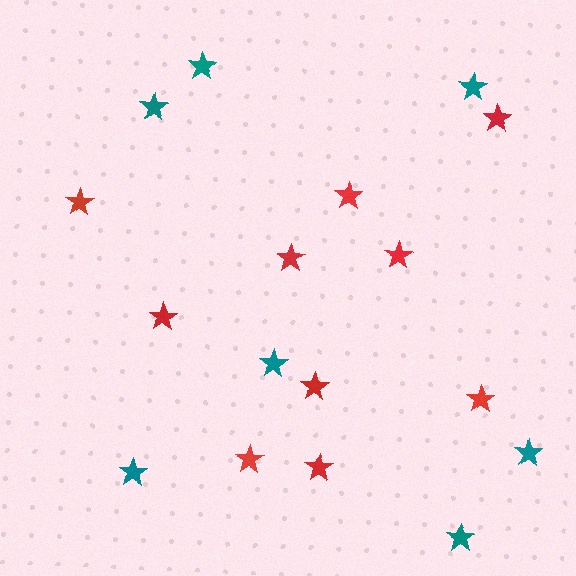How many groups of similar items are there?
There are 2 groups: one group of teal stars (7) and one group of red stars (10).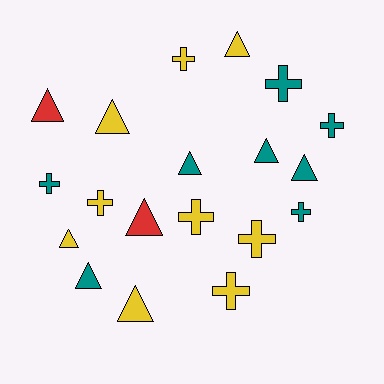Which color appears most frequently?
Yellow, with 9 objects.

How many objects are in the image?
There are 19 objects.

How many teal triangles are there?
There are 4 teal triangles.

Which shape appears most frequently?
Triangle, with 10 objects.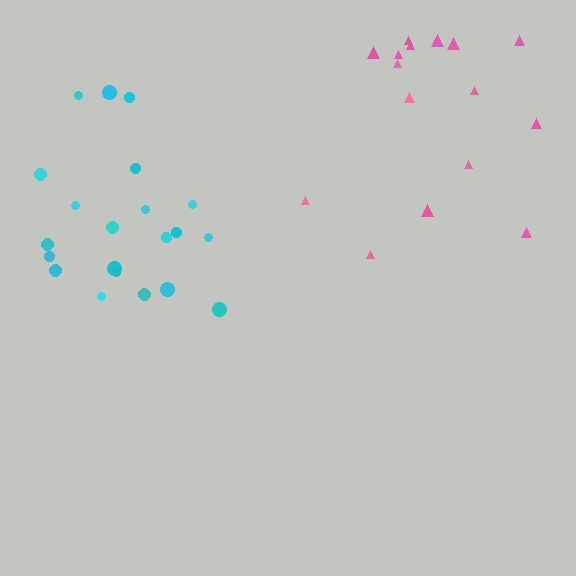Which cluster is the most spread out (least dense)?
Pink.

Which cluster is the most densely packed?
Cyan.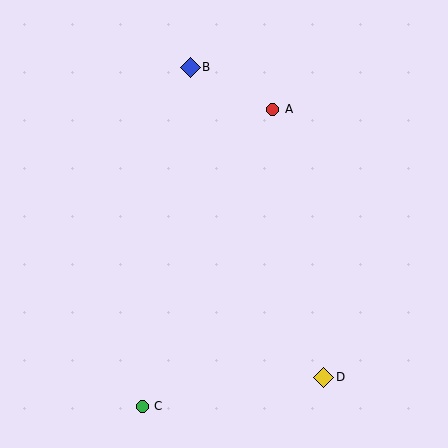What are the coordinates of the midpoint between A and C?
The midpoint between A and C is at (208, 258).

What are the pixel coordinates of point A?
Point A is at (273, 109).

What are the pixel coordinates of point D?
Point D is at (324, 377).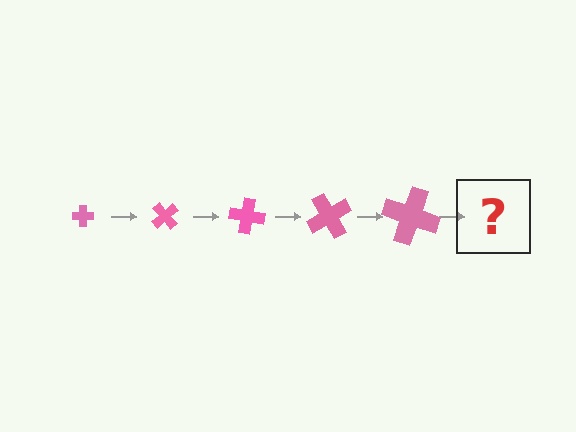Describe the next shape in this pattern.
It should be a cross, larger than the previous one and rotated 250 degrees from the start.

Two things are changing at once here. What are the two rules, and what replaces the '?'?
The two rules are that the cross grows larger each step and it rotates 50 degrees each step. The '?' should be a cross, larger than the previous one and rotated 250 degrees from the start.